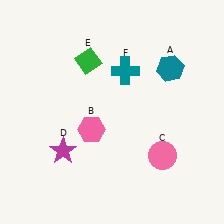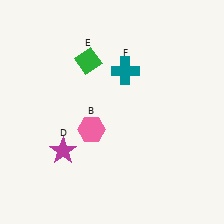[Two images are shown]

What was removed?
The teal hexagon (A), the pink circle (C) were removed in Image 2.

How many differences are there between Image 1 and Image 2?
There are 2 differences between the two images.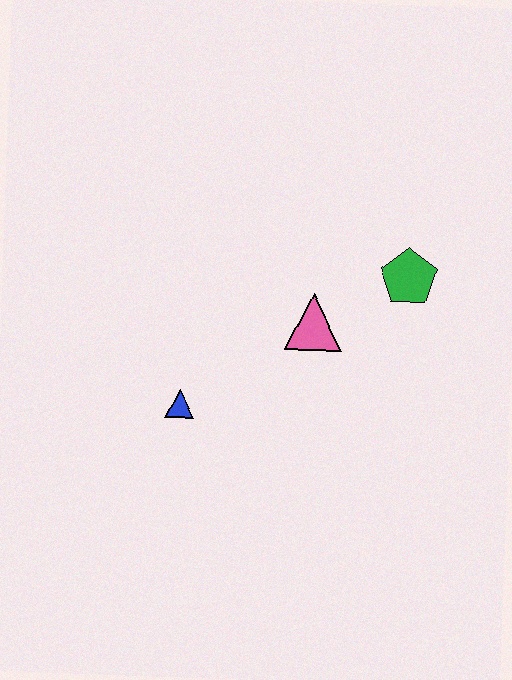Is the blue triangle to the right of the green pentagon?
No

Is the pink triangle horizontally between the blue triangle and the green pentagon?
Yes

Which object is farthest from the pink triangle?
The blue triangle is farthest from the pink triangle.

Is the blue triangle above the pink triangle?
No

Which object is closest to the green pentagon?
The pink triangle is closest to the green pentagon.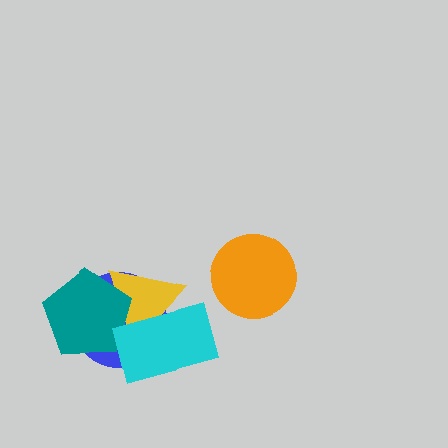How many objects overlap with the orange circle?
0 objects overlap with the orange circle.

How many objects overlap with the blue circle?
3 objects overlap with the blue circle.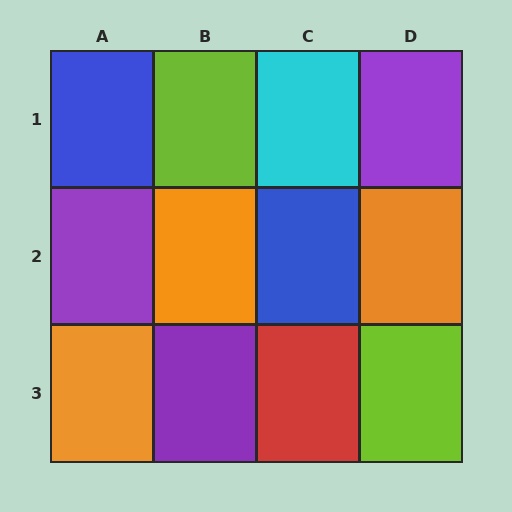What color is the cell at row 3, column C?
Red.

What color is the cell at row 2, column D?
Orange.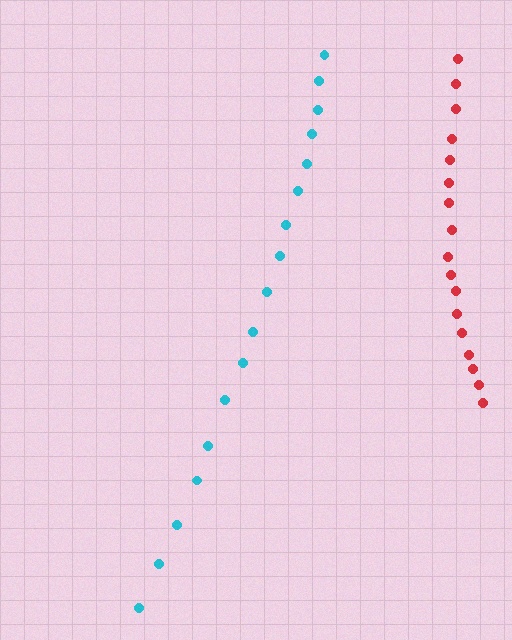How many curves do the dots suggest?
There are 2 distinct paths.